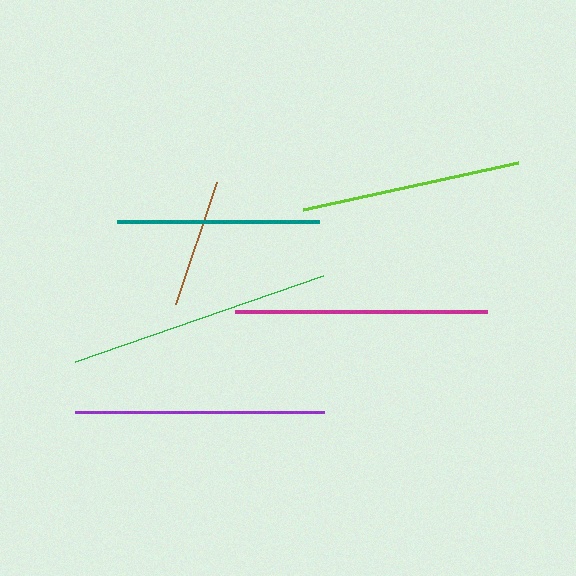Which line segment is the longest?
The green line is the longest at approximately 262 pixels.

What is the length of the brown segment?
The brown segment is approximately 129 pixels long.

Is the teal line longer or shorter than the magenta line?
The magenta line is longer than the teal line.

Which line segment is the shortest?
The brown line is the shortest at approximately 129 pixels.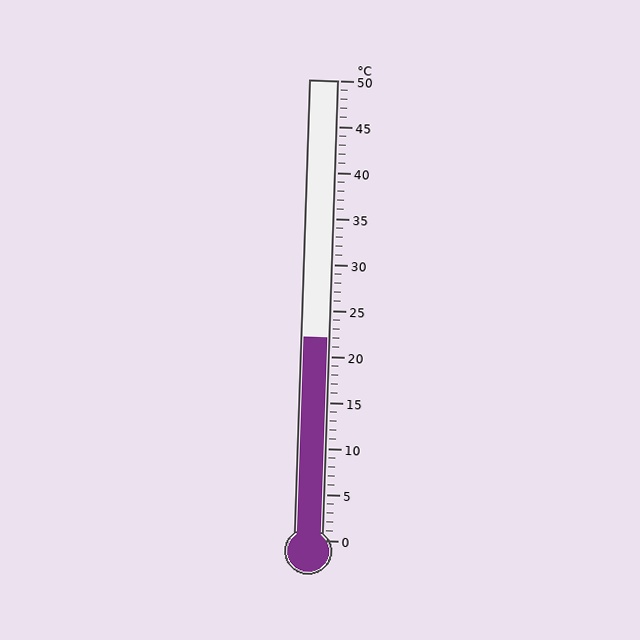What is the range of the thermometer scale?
The thermometer scale ranges from 0°C to 50°C.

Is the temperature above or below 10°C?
The temperature is above 10°C.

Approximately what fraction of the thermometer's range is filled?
The thermometer is filled to approximately 45% of its range.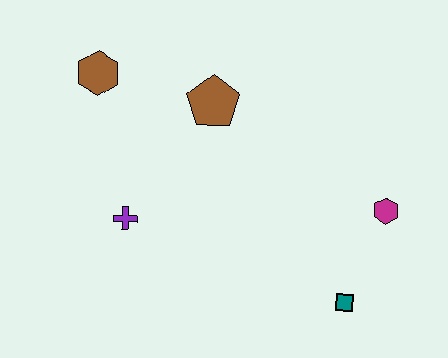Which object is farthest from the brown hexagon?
The teal square is farthest from the brown hexagon.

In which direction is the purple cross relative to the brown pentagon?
The purple cross is below the brown pentagon.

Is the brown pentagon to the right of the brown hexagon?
Yes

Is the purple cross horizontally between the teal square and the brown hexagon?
Yes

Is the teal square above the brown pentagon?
No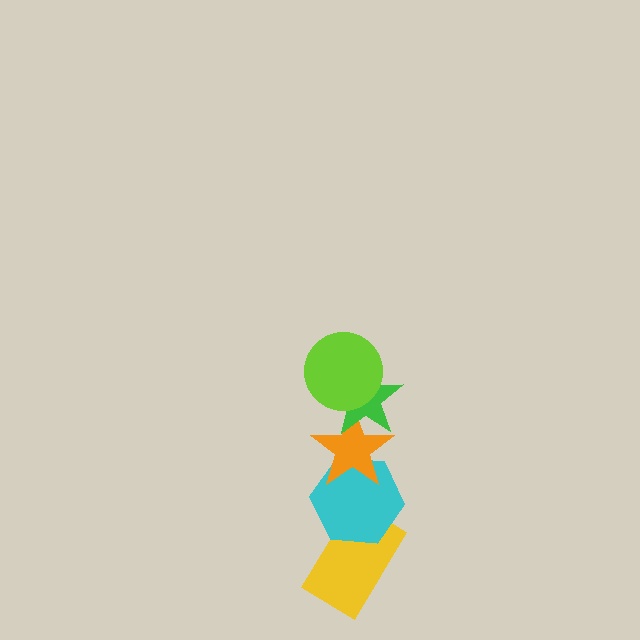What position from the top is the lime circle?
The lime circle is 1st from the top.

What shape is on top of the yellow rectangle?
The cyan hexagon is on top of the yellow rectangle.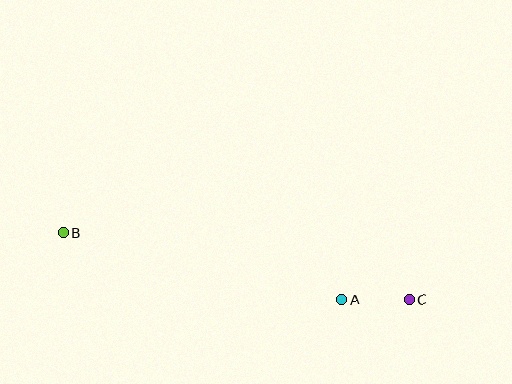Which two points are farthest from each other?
Points B and C are farthest from each other.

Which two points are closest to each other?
Points A and C are closest to each other.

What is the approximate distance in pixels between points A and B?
The distance between A and B is approximately 287 pixels.